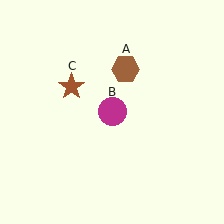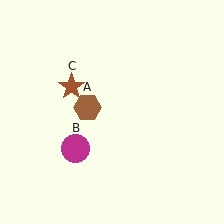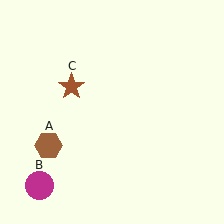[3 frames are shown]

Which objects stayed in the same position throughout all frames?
Brown star (object C) remained stationary.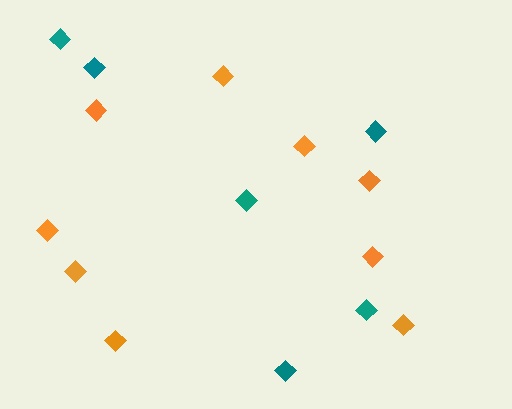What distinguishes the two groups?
There are 2 groups: one group of teal diamonds (6) and one group of orange diamonds (9).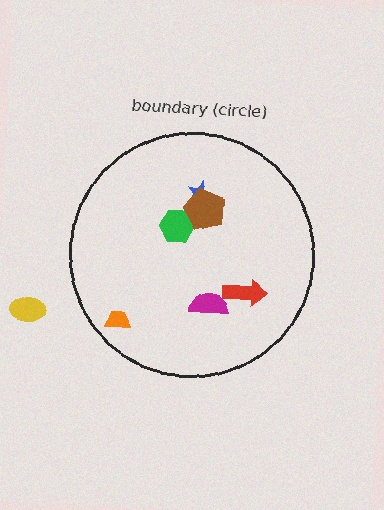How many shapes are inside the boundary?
6 inside, 1 outside.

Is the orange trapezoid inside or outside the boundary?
Inside.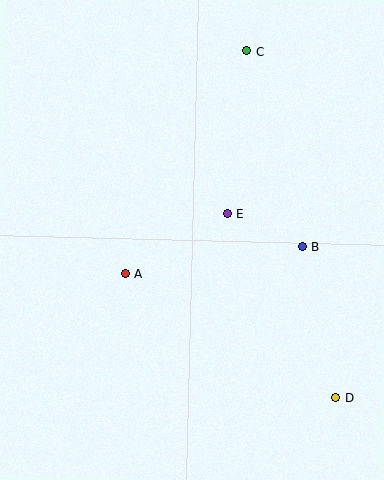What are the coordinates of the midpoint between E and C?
The midpoint between E and C is at (237, 132).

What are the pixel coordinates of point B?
Point B is at (302, 247).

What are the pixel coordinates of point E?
Point E is at (227, 214).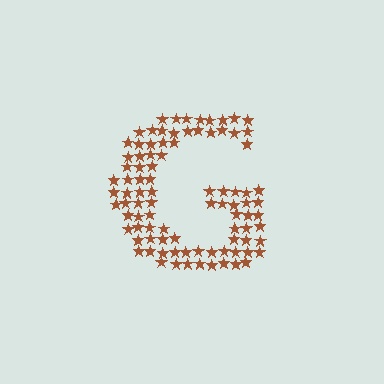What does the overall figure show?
The overall figure shows the letter G.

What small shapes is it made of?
It is made of small stars.